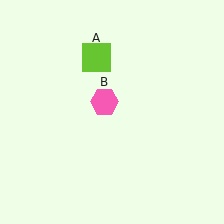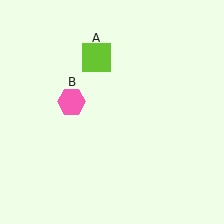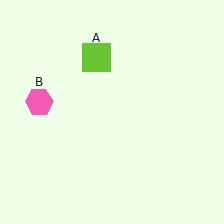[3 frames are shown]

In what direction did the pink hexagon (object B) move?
The pink hexagon (object B) moved left.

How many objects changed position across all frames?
1 object changed position: pink hexagon (object B).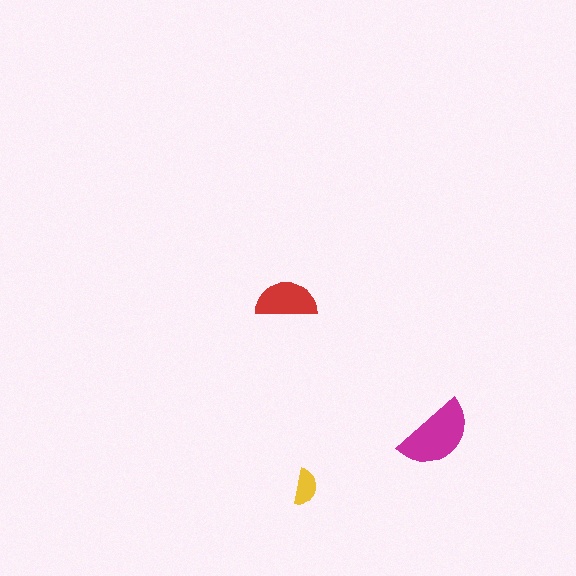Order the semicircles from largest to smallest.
the magenta one, the red one, the yellow one.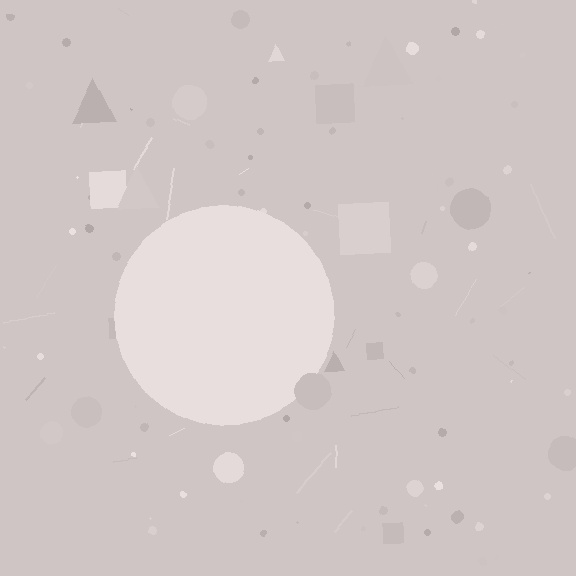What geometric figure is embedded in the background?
A circle is embedded in the background.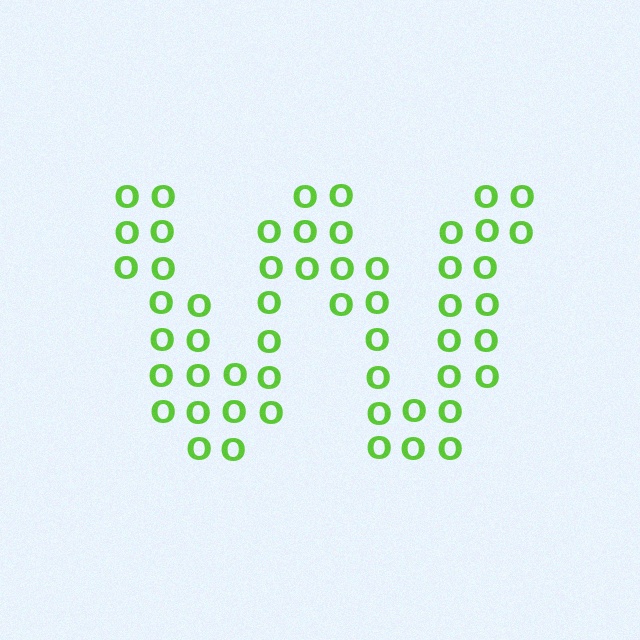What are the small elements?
The small elements are letter O's.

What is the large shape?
The large shape is the letter W.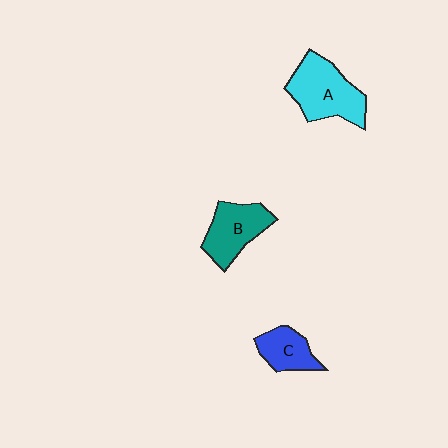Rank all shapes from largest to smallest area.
From largest to smallest: A (cyan), B (teal), C (blue).